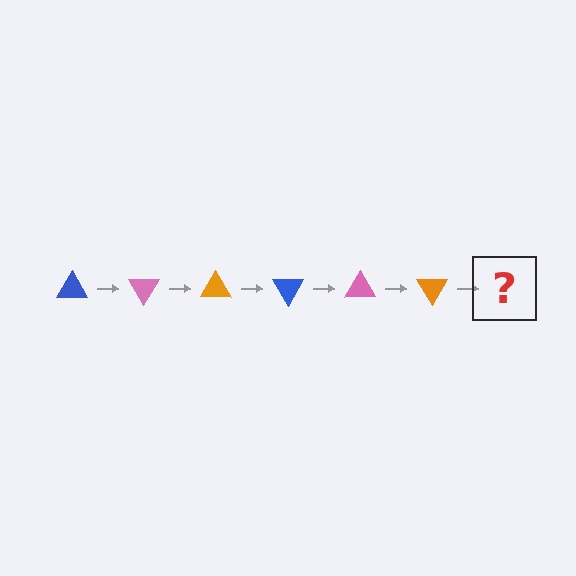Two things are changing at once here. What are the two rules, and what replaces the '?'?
The two rules are that it rotates 60 degrees each step and the color cycles through blue, pink, and orange. The '?' should be a blue triangle, rotated 360 degrees from the start.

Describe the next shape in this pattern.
It should be a blue triangle, rotated 360 degrees from the start.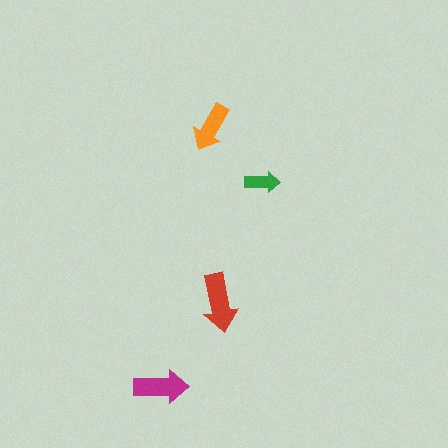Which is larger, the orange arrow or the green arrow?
The orange one.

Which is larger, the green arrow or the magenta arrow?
The magenta one.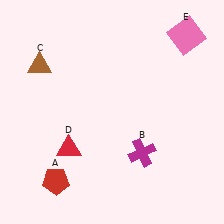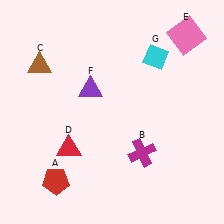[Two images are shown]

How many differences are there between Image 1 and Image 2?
There are 2 differences between the two images.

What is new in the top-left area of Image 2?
A purple triangle (F) was added in the top-left area of Image 2.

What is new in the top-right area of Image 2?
A cyan diamond (G) was added in the top-right area of Image 2.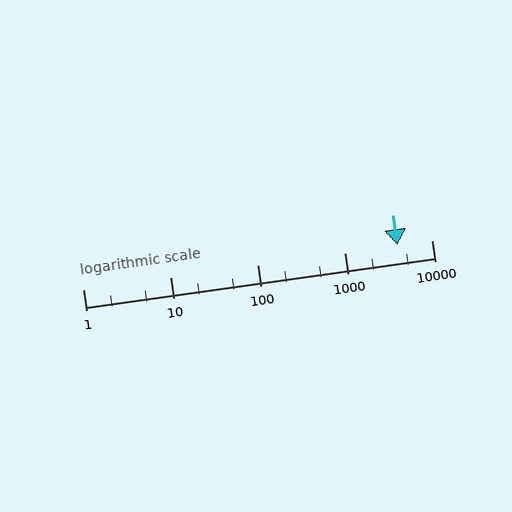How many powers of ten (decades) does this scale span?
The scale spans 4 decades, from 1 to 10000.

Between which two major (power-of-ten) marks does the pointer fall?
The pointer is between 1000 and 10000.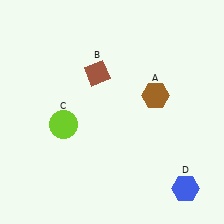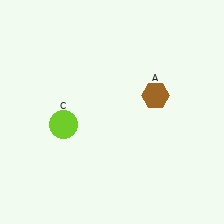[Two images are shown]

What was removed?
The blue hexagon (D), the brown diamond (B) were removed in Image 2.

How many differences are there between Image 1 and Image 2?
There are 2 differences between the two images.